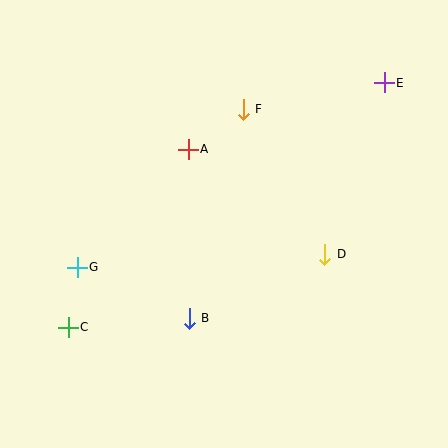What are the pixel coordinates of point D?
Point D is at (325, 254).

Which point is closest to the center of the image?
Point A at (188, 149) is closest to the center.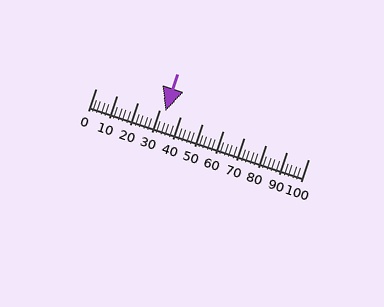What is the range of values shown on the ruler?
The ruler shows values from 0 to 100.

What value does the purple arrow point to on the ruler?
The purple arrow points to approximately 33.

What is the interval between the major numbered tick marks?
The major tick marks are spaced 10 units apart.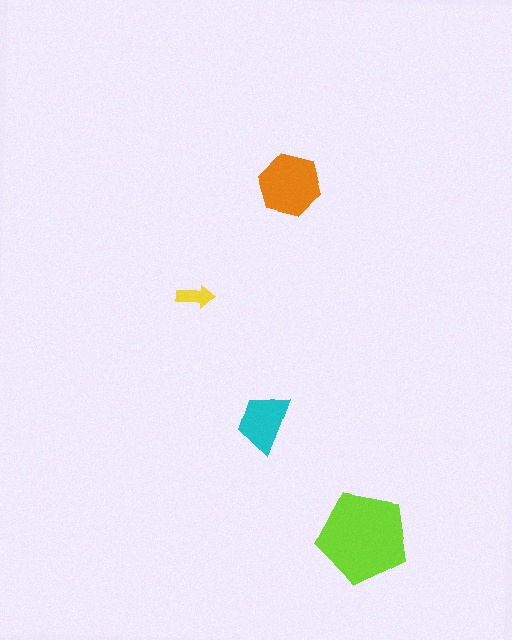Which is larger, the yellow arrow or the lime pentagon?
The lime pentagon.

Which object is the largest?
The lime pentagon.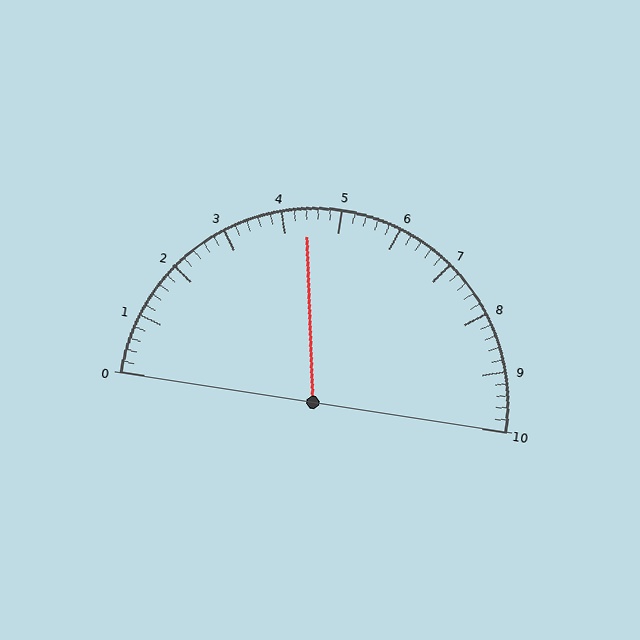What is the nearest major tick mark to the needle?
The nearest major tick mark is 4.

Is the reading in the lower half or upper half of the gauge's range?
The reading is in the lower half of the range (0 to 10).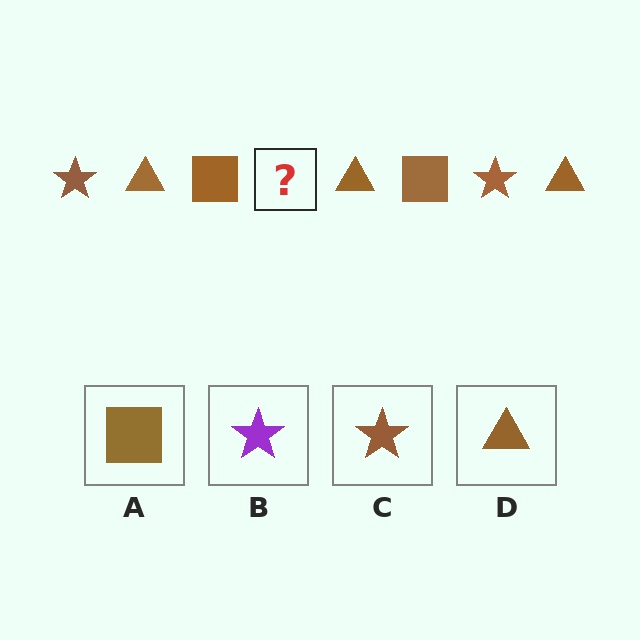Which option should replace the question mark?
Option C.